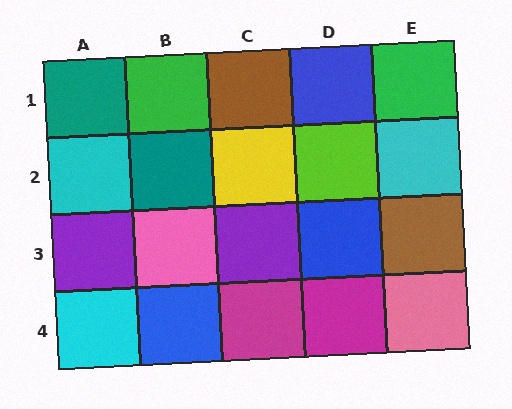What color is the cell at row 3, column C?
Purple.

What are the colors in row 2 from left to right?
Cyan, teal, yellow, lime, cyan.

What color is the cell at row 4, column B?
Blue.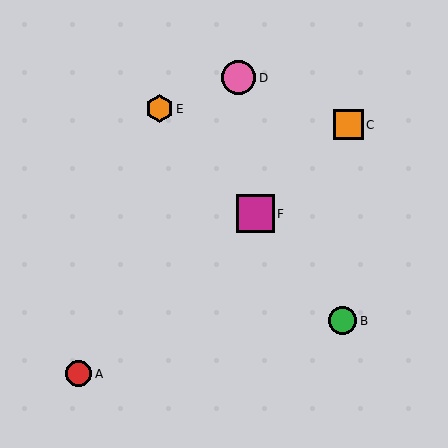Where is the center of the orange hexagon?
The center of the orange hexagon is at (159, 109).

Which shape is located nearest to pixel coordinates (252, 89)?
The pink circle (labeled D) at (239, 78) is nearest to that location.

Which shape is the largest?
The magenta square (labeled F) is the largest.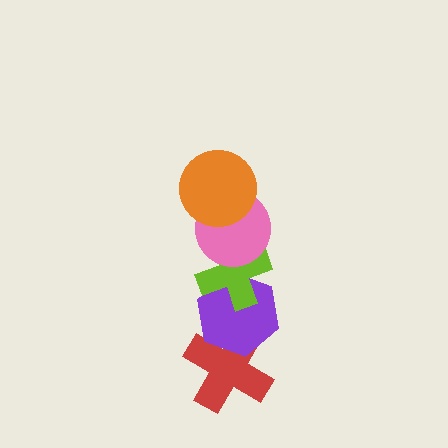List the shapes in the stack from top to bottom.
From top to bottom: the orange circle, the pink circle, the lime cross, the purple hexagon, the red cross.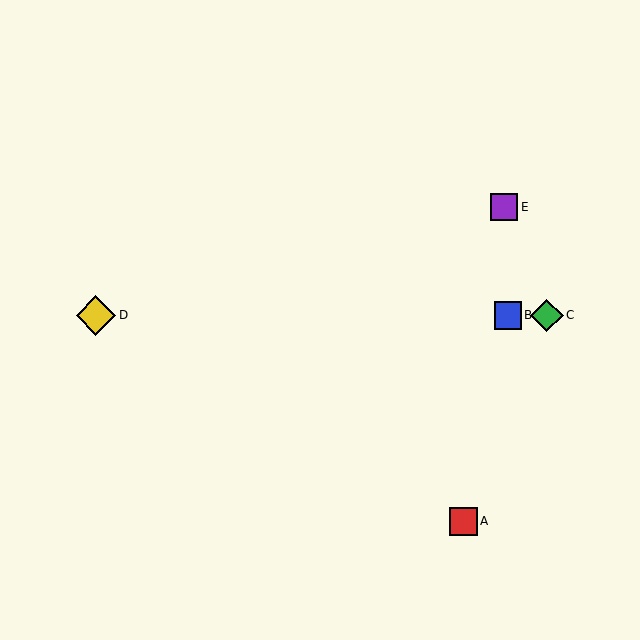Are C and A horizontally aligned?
No, C is at y≈315 and A is at y≈521.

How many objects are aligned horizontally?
3 objects (B, C, D) are aligned horizontally.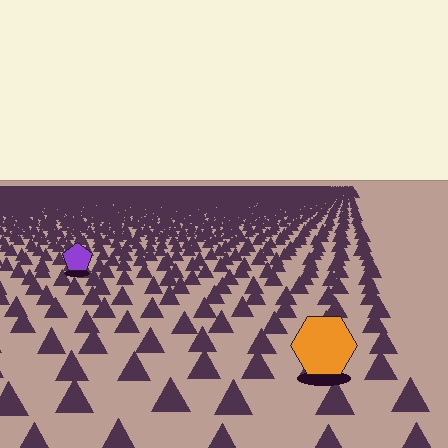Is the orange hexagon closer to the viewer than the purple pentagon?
Yes. The orange hexagon is closer — you can tell from the texture gradient: the ground texture is coarser near it.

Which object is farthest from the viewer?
The purple pentagon is farthest from the viewer. It appears smaller and the ground texture around it is denser.